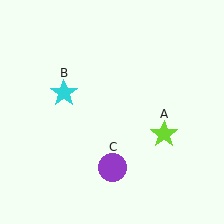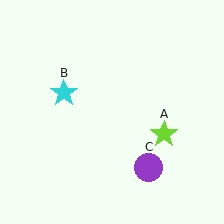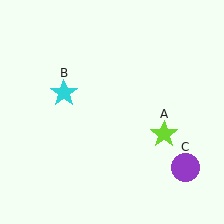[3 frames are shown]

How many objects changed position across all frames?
1 object changed position: purple circle (object C).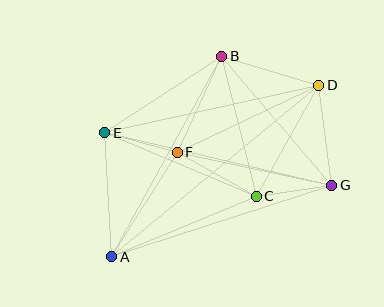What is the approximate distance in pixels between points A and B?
The distance between A and B is approximately 229 pixels.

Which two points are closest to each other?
Points E and F are closest to each other.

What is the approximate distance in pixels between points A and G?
The distance between A and G is approximately 231 pixels.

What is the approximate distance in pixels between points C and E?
The distance between C and E is approximately 164 pixels.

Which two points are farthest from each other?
Points A and D are farthest from each other.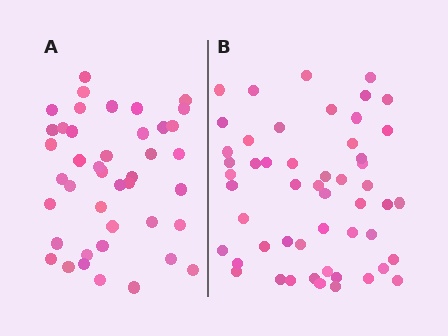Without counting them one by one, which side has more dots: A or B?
Region B (the right region) has more dots.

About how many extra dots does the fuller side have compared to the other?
Region B has roughly 10 or so more dots than region A.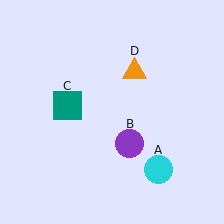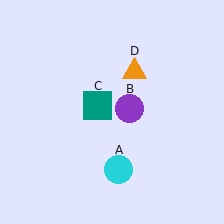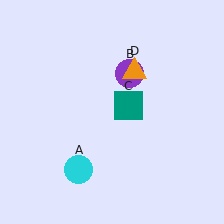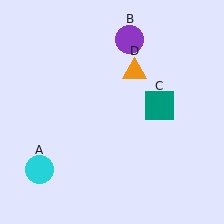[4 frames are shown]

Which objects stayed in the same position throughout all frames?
Orange triangle (object D) remained stationary.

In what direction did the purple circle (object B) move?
The purple circle (object B) moved up.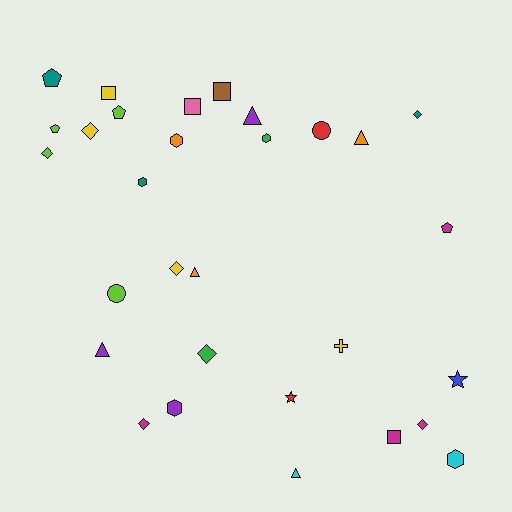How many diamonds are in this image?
There are 7 diamonds.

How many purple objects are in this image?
There are 3 purple objects.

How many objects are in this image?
There are 30 objects.